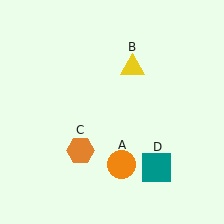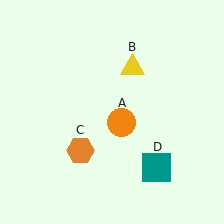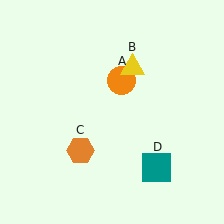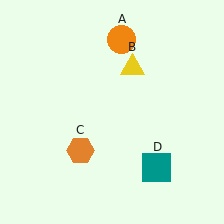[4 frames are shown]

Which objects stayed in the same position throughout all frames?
Yellow triangle (object B) and orange hexagon (object C) and teal square (object D) remained stationary.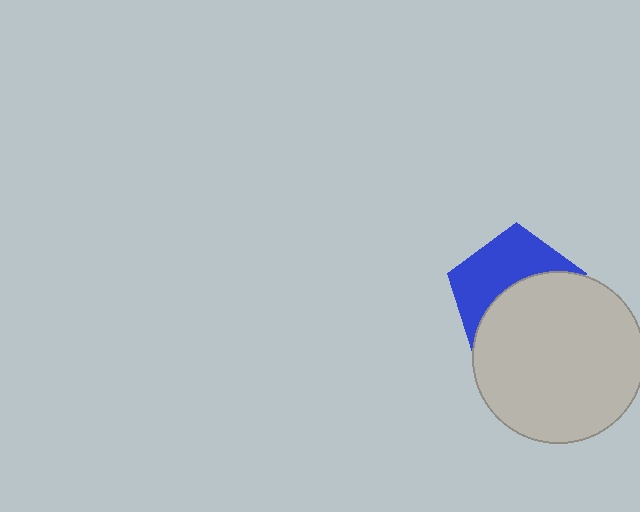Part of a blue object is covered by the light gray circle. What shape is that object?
It is a pentagon.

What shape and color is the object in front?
The object in front is a light gray circle.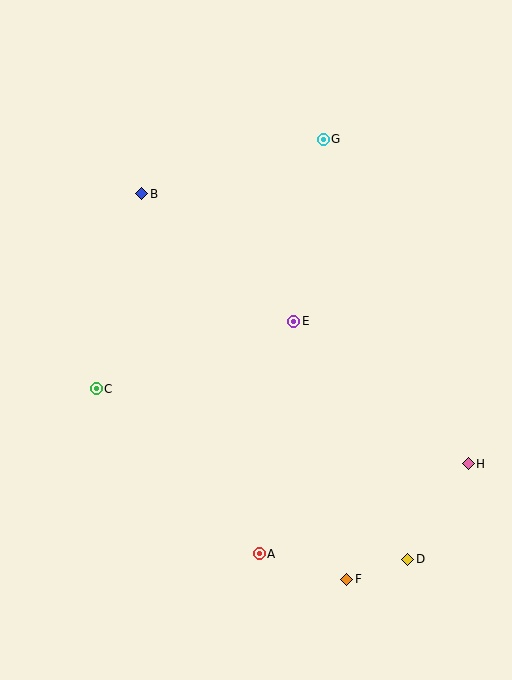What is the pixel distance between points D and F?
The distance between D and F is 64 pixels.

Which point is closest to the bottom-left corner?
Point A is closest to the bottom-left corner.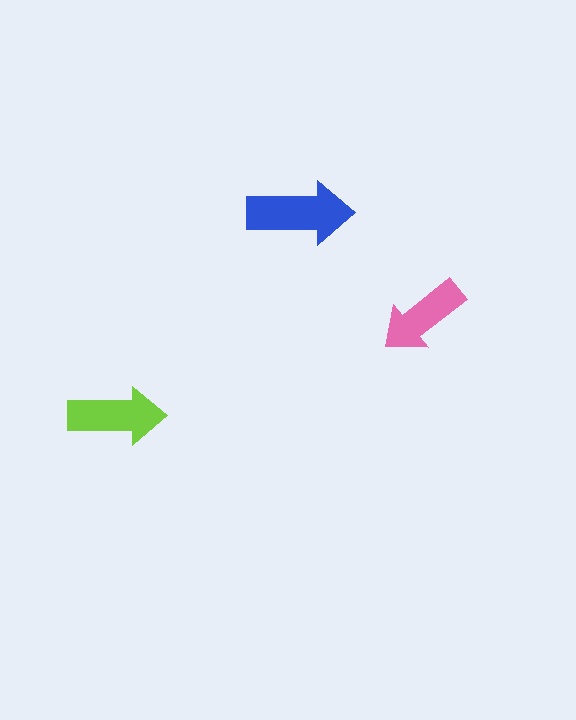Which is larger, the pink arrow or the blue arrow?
The blue one.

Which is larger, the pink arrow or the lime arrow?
The lime one.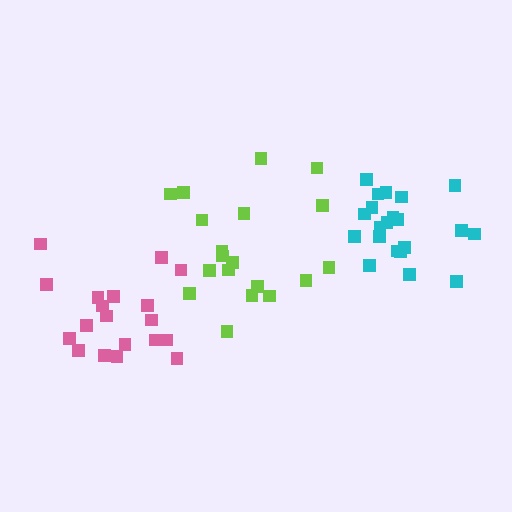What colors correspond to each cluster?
The clusters are colored: lime, cyan, pink.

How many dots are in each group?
Group 1: 19 dots, Group 2: 21 dots, Group 3: 19 dots (59 total).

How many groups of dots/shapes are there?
There are 3 groups.